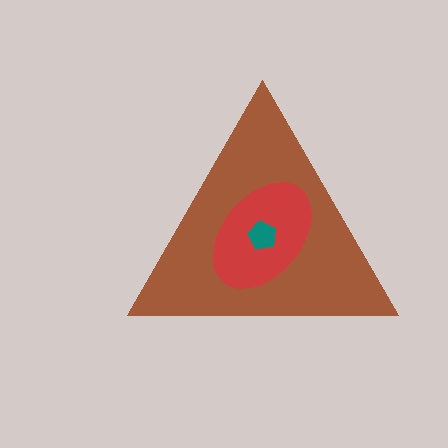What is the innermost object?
The teal pentagon.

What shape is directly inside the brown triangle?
The red ellipse.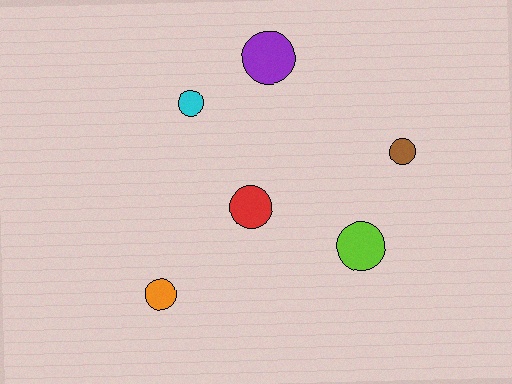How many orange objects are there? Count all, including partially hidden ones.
There is 1 orange object.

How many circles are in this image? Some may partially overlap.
There are 6 circles.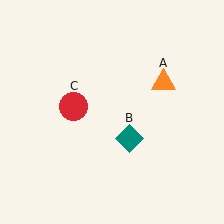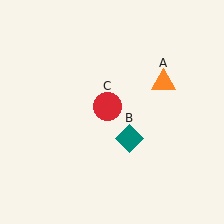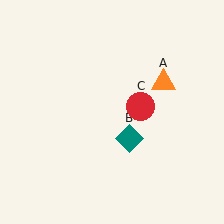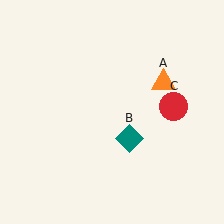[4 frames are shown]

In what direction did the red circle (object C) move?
The red circle (object C) moved right.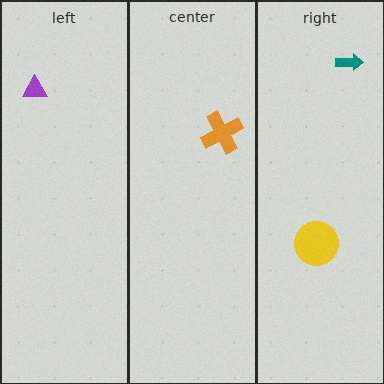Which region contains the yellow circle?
The right region.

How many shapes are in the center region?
1.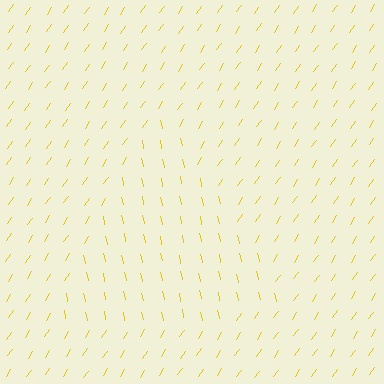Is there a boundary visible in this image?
Yes, there is a texture boundary formed by a change in line orientation.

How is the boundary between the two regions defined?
The boundary is defined purely by a change in line orientation (approximately 45 degrees difference). All lines are the same color and thickness.